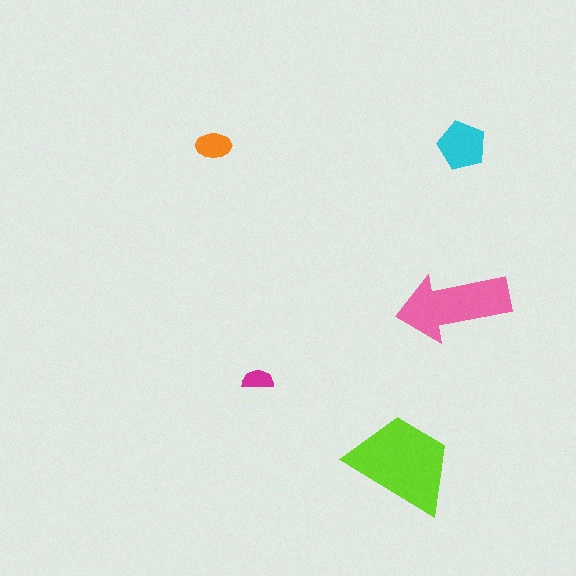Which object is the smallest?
The magenta semicircle.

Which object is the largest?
The lime trapezoid.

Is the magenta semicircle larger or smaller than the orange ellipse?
Smaller.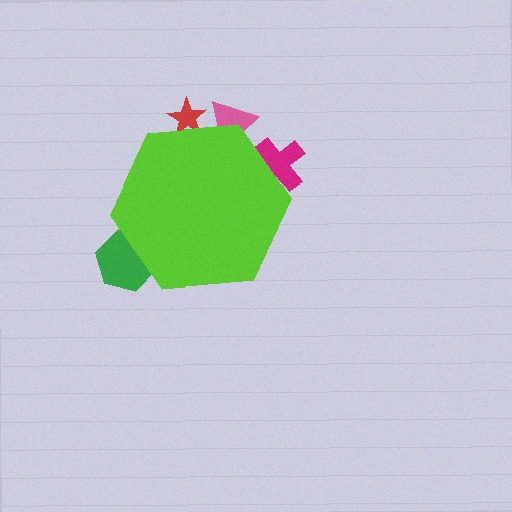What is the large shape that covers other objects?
A lime hexagon.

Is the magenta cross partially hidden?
Yes, the magenta cross is partially hidden behind the lime hexagon.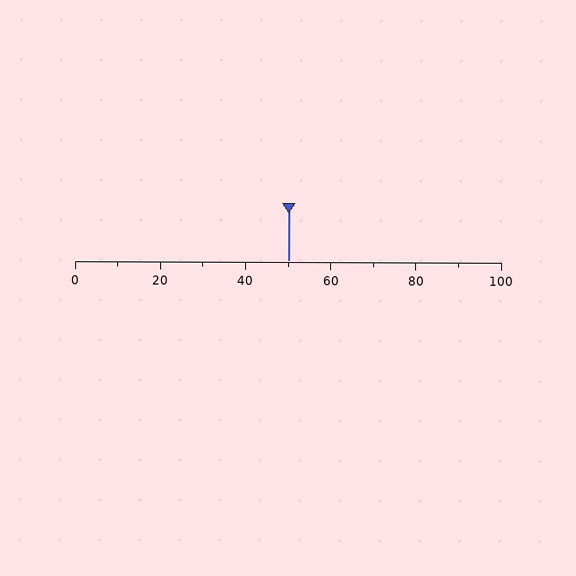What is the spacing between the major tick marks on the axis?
The major ticks are spaced 20 apart.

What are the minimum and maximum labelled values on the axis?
The axis runs from 0 to 100.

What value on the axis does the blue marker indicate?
The marker indicates approximately 50.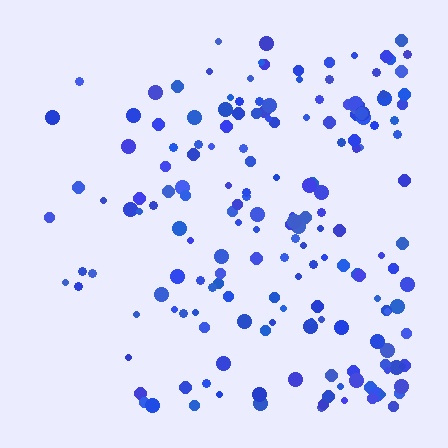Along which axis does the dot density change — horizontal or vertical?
Horizontal.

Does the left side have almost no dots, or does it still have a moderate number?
Still a moderate number, just noticeably fewer than the right.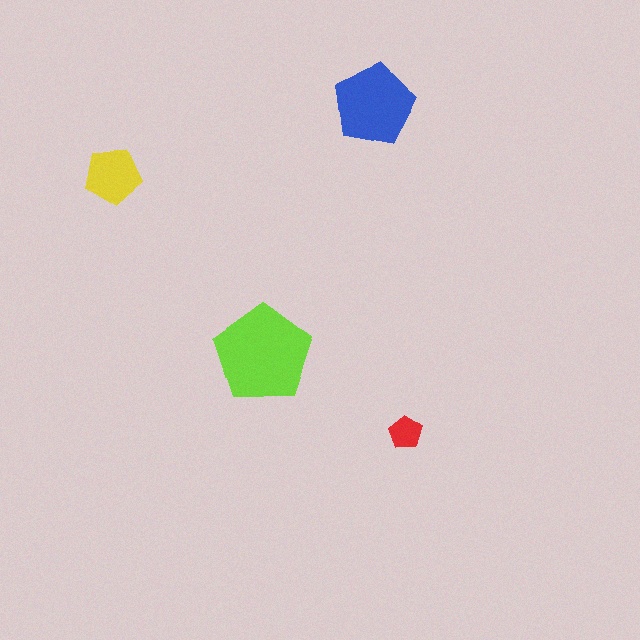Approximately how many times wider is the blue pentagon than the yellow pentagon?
About 1.5 times wider.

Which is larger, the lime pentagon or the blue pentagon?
The lime one.